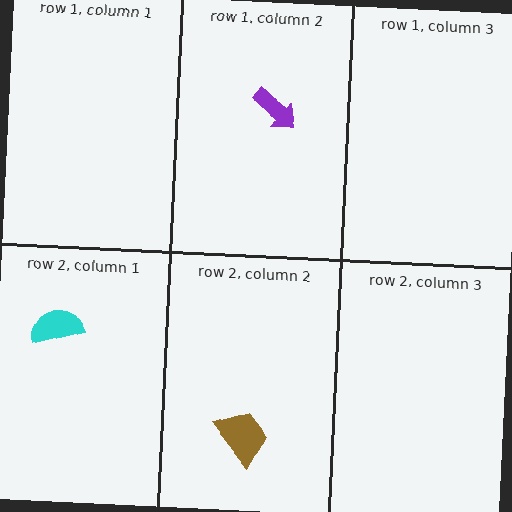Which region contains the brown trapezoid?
The row 2, column 2 region.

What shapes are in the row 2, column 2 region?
The brown trapezoid.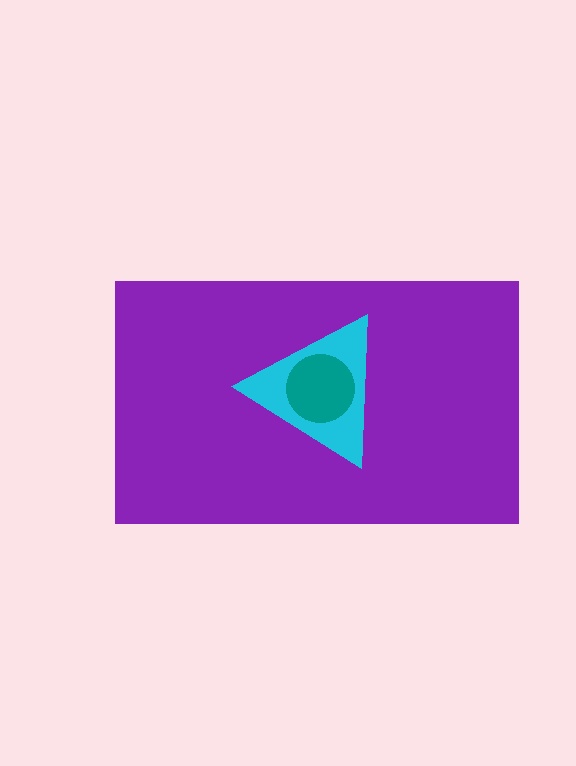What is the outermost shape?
The purple rectangle.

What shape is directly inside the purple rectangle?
The cyan triangle.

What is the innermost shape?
The teal circle.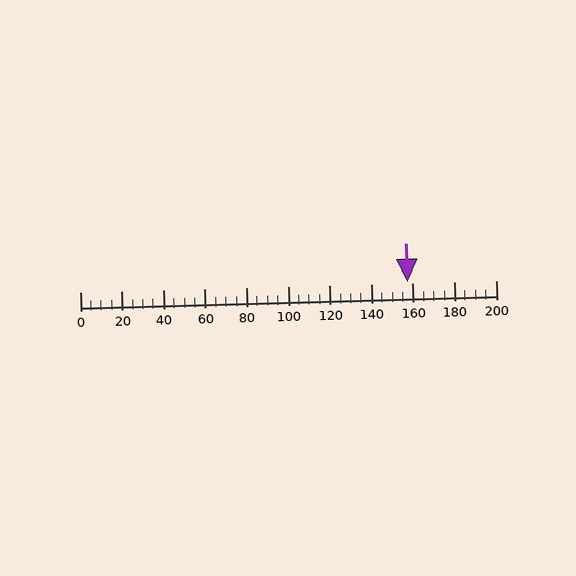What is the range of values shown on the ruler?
The ruler shows values from 0 to 200.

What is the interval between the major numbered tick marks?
The major tick marks are spaced 20 units apart.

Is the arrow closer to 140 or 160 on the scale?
The arrow is closer to 160.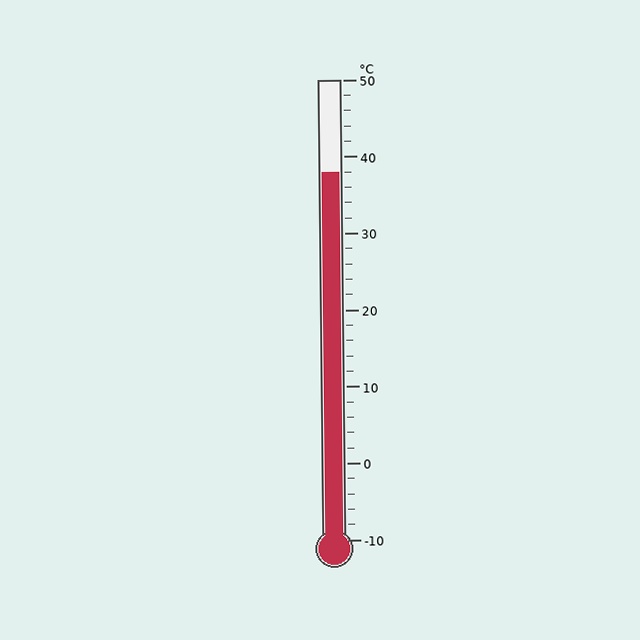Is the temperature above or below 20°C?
The temperature is above 20°C.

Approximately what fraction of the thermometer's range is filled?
The thermometer is filled to approximately 80% of its range.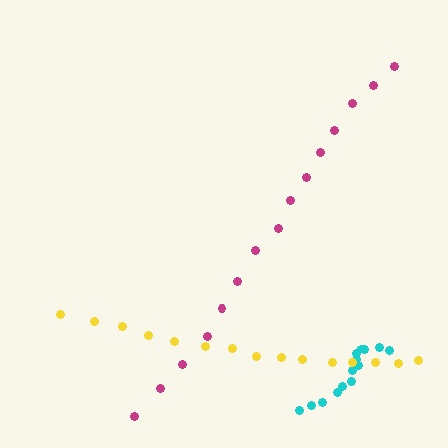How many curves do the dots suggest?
There are 3 distinct paths.